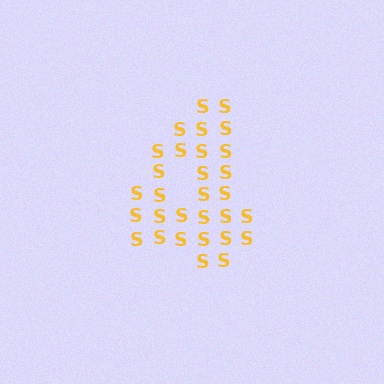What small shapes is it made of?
It is made of small letter S's.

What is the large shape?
The large shape is the digit 4.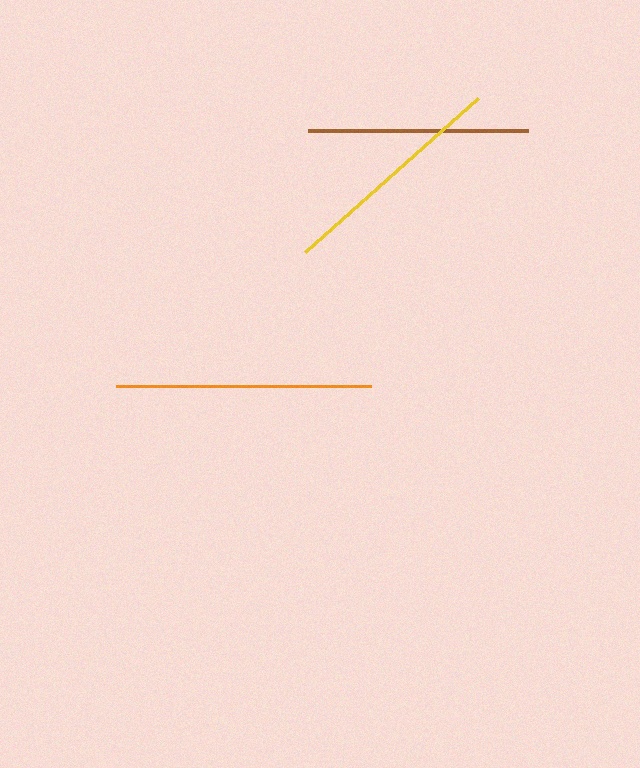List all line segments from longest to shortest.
From longest to shortest: orange, yellow, brown.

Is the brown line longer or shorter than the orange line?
The orange line is longer than the brown line.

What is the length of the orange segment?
The orange segment is approximately 255 pixels long.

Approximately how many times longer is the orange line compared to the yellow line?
The orange line is approximately 1.1 times the length of the yellow line.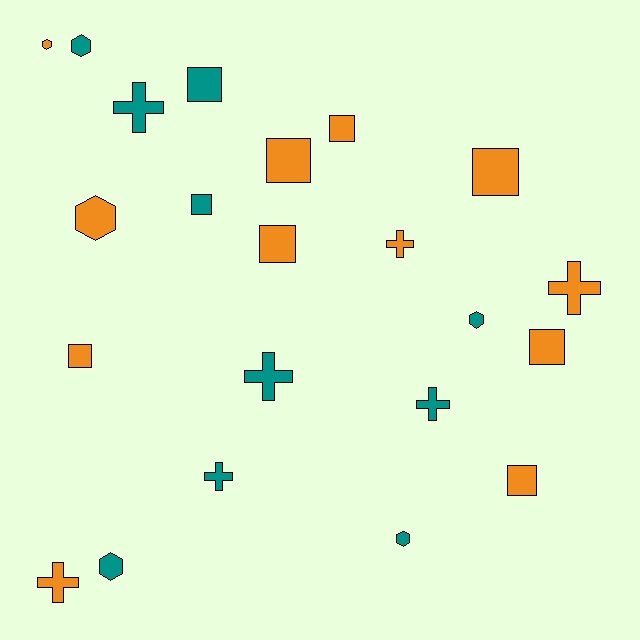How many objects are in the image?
There are 22 objects.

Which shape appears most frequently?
Square, with 9 objects.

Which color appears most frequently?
Orange, with 12 objects.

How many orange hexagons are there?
There are 2 orange hexagons.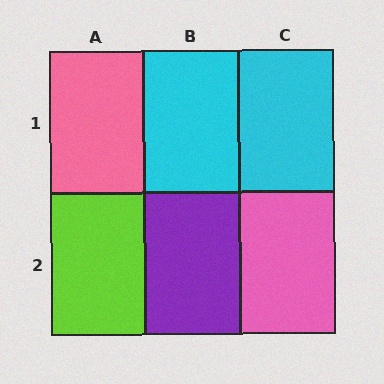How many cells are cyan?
2 cells are cyan.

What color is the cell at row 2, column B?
Purple.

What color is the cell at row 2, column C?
Pink.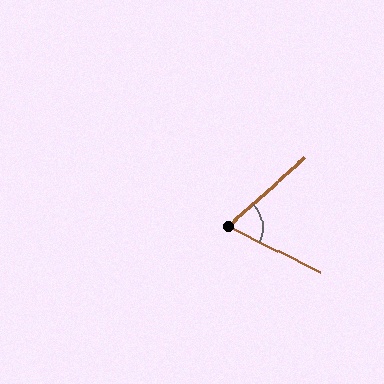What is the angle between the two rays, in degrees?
Approximately 68 degrees.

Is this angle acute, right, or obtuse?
It is acute.